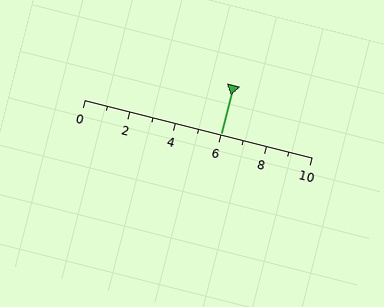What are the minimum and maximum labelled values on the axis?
The axis runs from 0 to 10.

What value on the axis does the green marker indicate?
The marker indicates approximately 6.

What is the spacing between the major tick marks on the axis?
The major ticks are spaced 2 apart.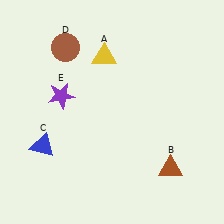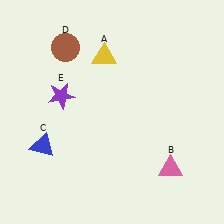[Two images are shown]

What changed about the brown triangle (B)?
In Image 1, B is brown. In Image 2, it changed to pink.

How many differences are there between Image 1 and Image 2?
There is 1 difference between the two images.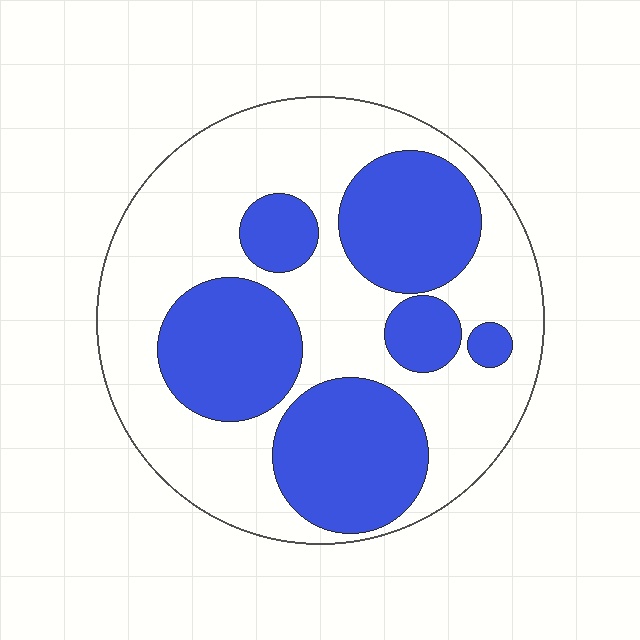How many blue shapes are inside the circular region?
6.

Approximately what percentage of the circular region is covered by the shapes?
Approximately 40%.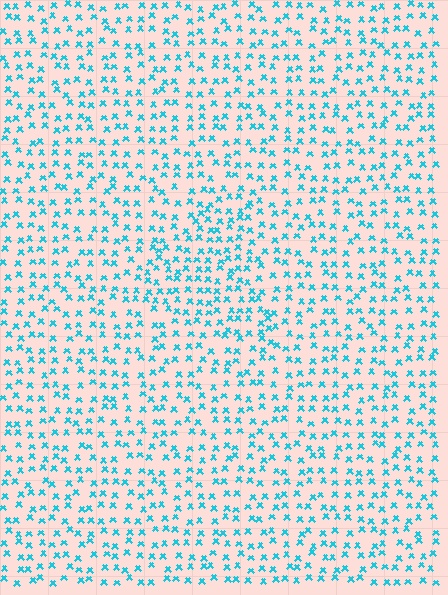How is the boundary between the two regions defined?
The boundary is defined by a change in element density (approximately 1.4x ratio). All elements are the same color, size, and shape.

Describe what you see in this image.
The image contains small cyan elements arranged at two different densities. A triangle-shaped region is visible where the elements are more densely packed than the surrounding area.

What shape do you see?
I see a triangle.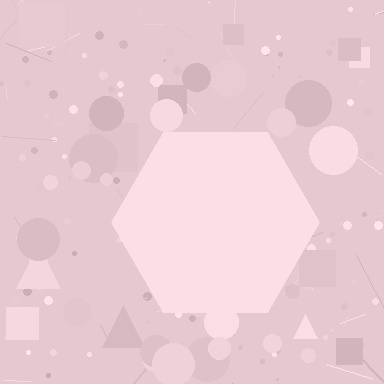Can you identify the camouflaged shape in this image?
The camouflaged shape is a hexagon.